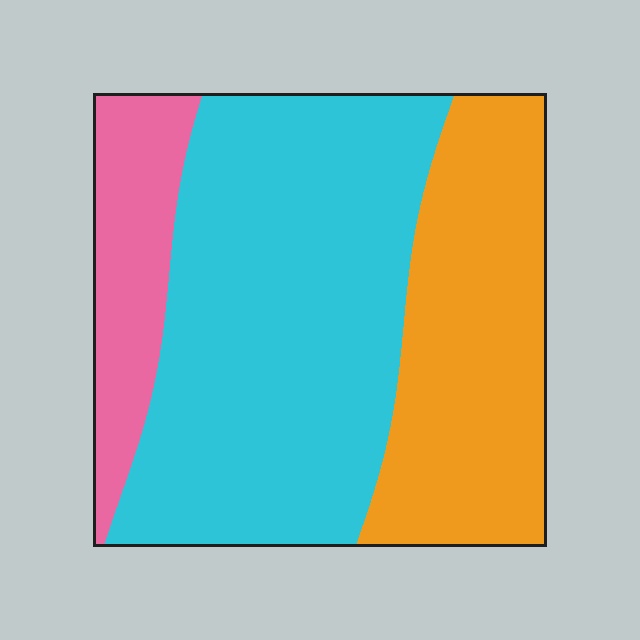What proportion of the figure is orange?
Orange covers roughly 30% of the figure.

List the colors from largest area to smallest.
From largest to smallest: cyan, orange, pink.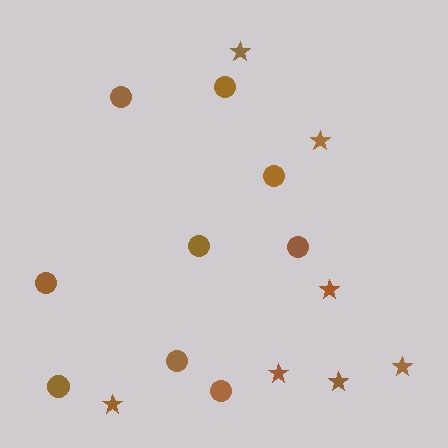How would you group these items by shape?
There are 2 groups: one group of stars (7) and one group of circles (9).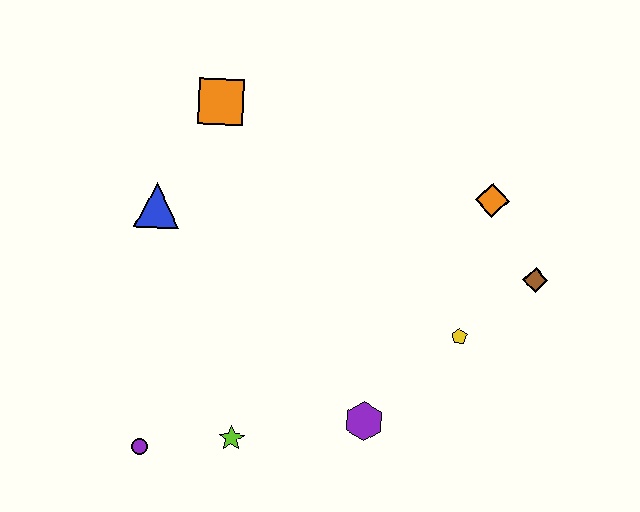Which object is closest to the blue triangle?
The orange square is closest to the blue triangle.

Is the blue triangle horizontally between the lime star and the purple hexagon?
No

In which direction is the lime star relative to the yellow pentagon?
The lime star is to the left of the yellow pentagon.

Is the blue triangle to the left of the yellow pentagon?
Yes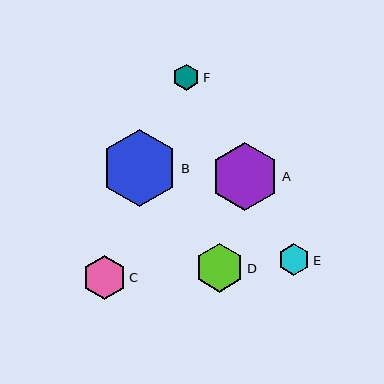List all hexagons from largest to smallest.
From largest to smallest: B, A, D, C, E, F.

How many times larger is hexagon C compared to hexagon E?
Hexagon C is approximately 1.4 times the size of hexagon E.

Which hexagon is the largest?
Hexagon B is the largest with a size of approximately 77 pixels.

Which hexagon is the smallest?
Hexagon F is the smallest with a size of approximately 26 pixels.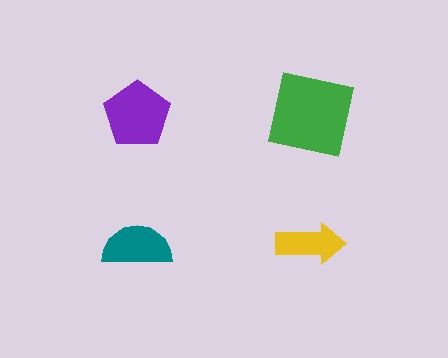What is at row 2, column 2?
A yellow arrow.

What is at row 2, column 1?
A teal semicircle.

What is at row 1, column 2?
A green square.